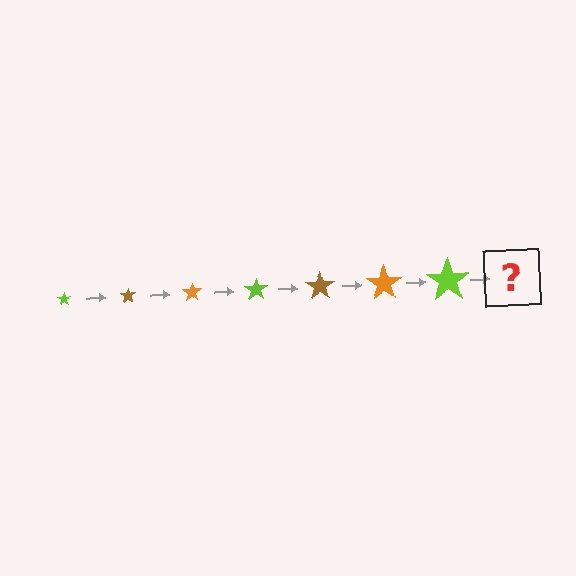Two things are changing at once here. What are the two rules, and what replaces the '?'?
The two rules are that the star grows larger each step and the color cycles through lime, brown, and orange. The '?' should be a brown star, larger than the previous one.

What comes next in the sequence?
The next element should be a brown star, larger than the previous one.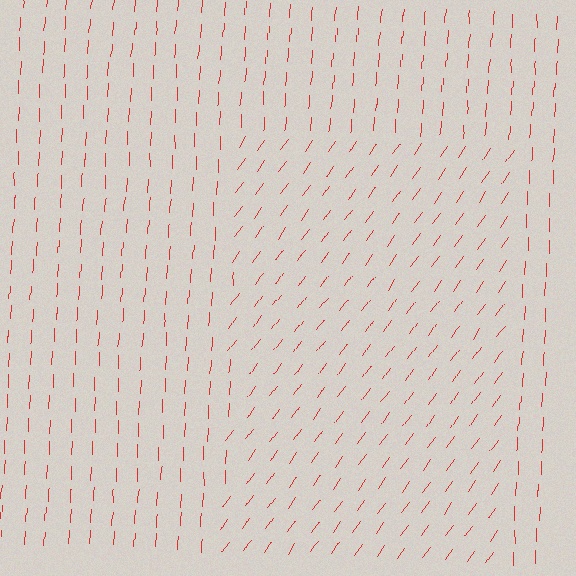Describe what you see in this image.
The image is filled with small red line segments. A rectangle region in the image has lines oriented differently from the surrounding lines, creating a visible texture boundary.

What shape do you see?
I see a rectangle.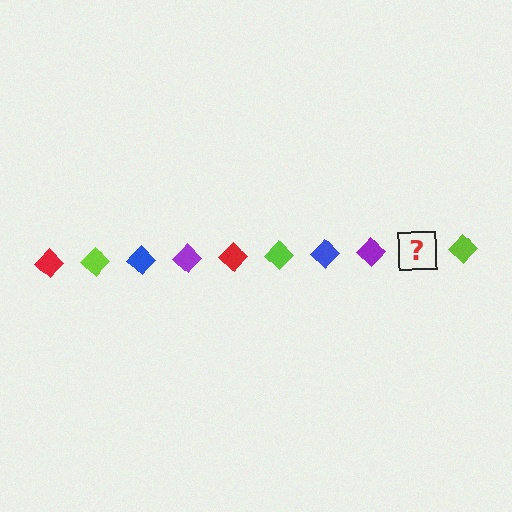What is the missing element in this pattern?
The missing element is a red diamond.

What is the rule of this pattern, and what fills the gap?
The rule is that the pattern cycles through red, lime, blue, purple diamonds. The gap should be filled with a red diamond.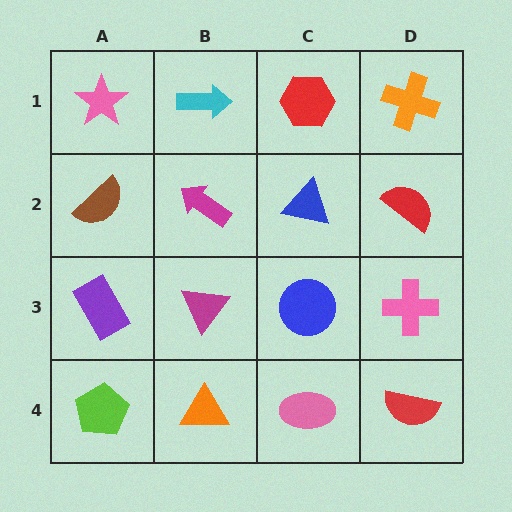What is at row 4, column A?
A lime pentagon.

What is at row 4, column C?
A pink ellipse.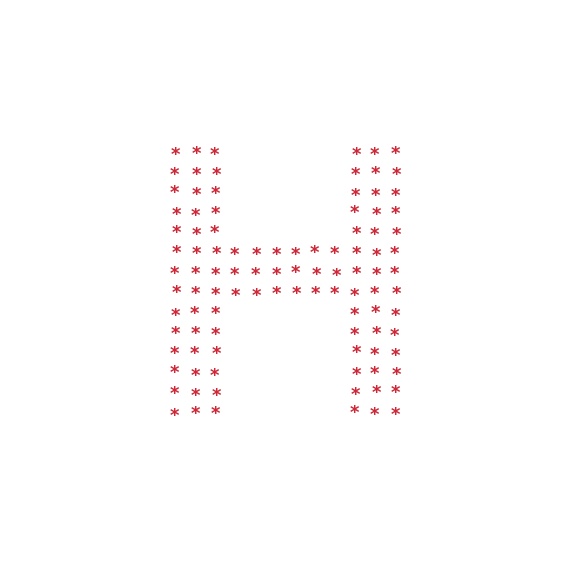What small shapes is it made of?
It is made of small asterisks.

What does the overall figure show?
The overall figure shows the letter H.